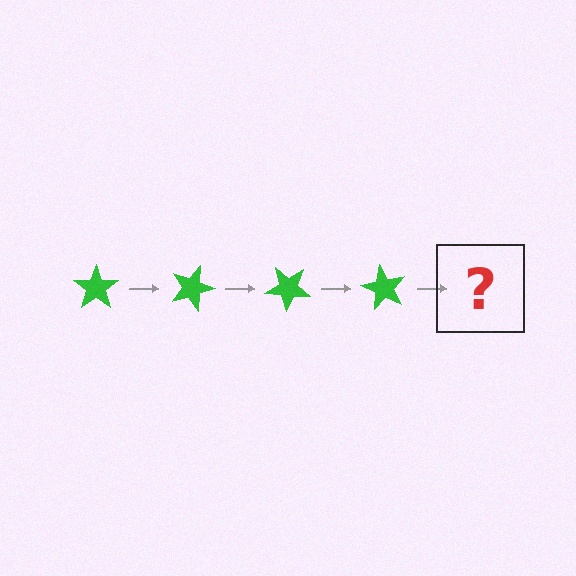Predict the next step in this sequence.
The next step is a green star rotated 80 degrees.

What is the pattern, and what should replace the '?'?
The pattern is that the star rotates 20 degrees each step. The '?' should be a green star rotated 80 degrees.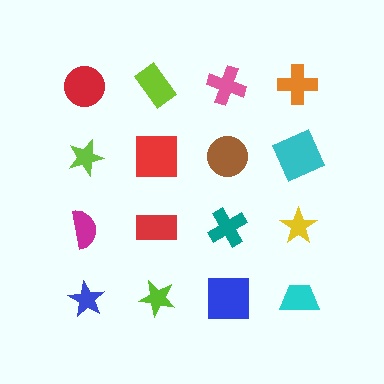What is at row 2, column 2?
A red square.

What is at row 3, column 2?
A red rectangle.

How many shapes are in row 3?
4 shapes.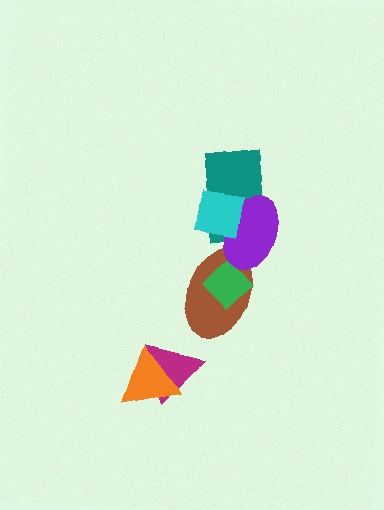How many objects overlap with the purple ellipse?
4 objects overlap with the purple ellipse.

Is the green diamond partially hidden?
Yes, it is partially covered by another shape.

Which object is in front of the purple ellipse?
The cyan square is in front of the purple ellipse.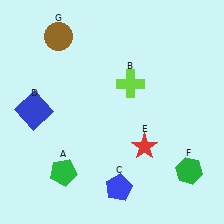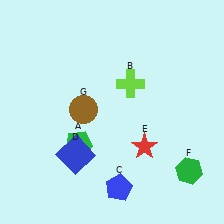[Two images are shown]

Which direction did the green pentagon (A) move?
The green pentagon (A) moved up.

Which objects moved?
The objects that moved are: the green pentagon (A), the blue square (D), the brown circle (G).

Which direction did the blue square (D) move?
The blue square (D) moved down.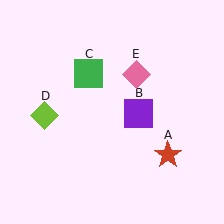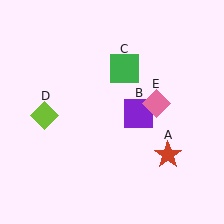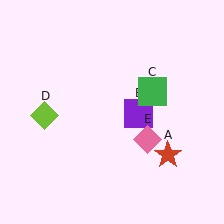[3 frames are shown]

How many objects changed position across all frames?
2 objects changed position: green square (object C), pink diamond (object E).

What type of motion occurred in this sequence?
The green square (object C), pink diamond (object E) rotated clockwise around the center of the scene.